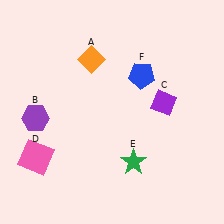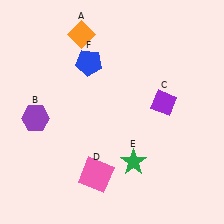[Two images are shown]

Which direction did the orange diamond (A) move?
The orange diamond (A) moved up.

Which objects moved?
The objects that moved are: the orange diamond (A), the pink square (D), the blue pentagon (F).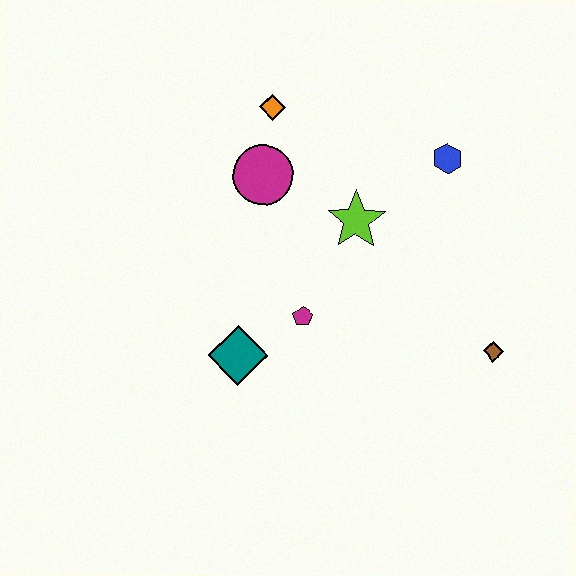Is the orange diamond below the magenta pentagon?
No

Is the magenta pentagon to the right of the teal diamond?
Yes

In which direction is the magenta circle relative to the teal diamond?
The magenta circle is above the teal diamond.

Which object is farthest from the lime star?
The brown diamond is farthest from the lime star.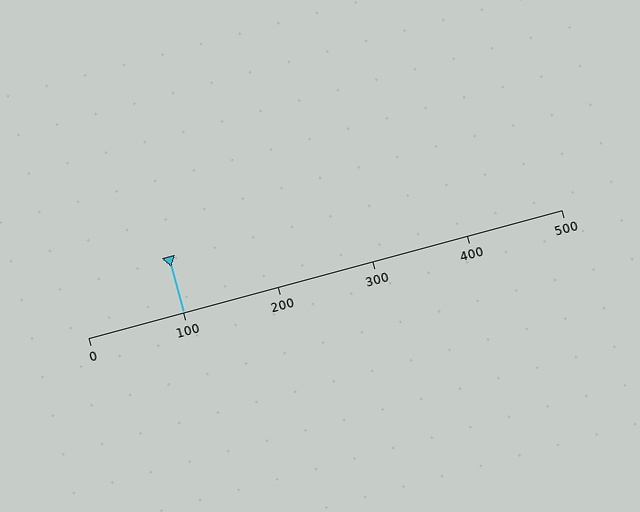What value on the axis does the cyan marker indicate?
The marker indicates approximately 100.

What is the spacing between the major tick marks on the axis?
The major ticks are spaced 100 apart.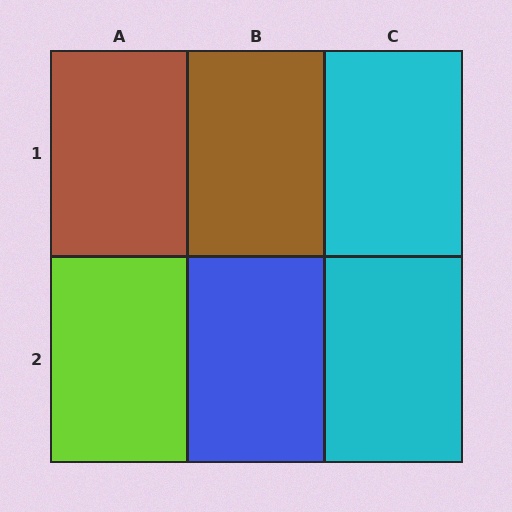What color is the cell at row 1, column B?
Brown.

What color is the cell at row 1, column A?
Brown.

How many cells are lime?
1 cell is lime.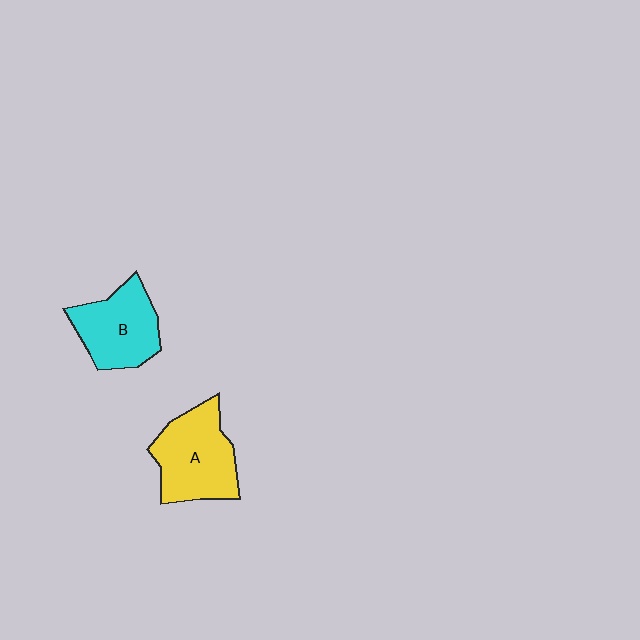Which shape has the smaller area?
Shape B (cyan).